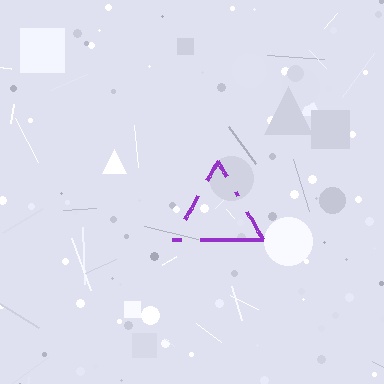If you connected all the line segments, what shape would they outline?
They would outline a triangle.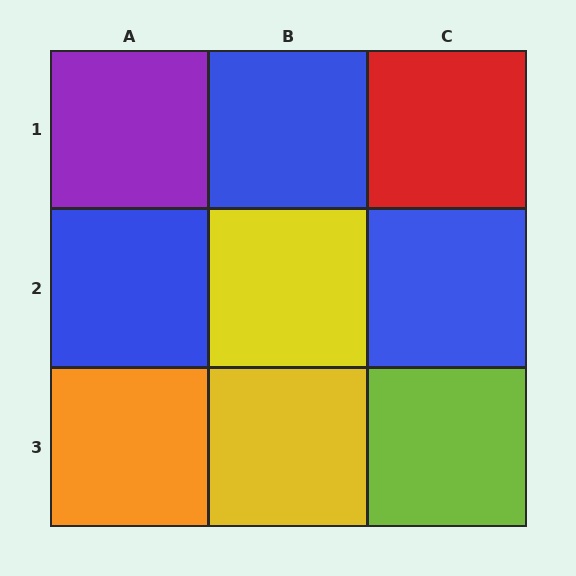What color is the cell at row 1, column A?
Purple.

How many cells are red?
1 cell is red.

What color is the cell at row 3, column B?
Yellow.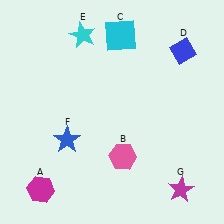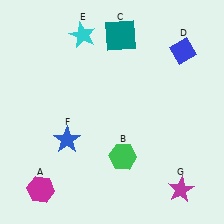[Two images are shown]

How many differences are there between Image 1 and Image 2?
There are 2 differences between the two images.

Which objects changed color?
B changed from pink to green. C changed from cyan to teal.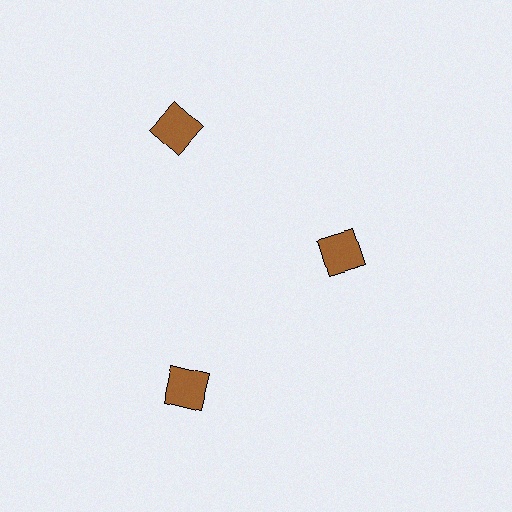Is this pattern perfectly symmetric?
No. The 3 brown squares are arranged in a ring, but one element near the 3 o'clock position is pulled inward toward the center, breaking the 3-fold rotational symmetry.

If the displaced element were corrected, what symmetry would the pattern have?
It would have 3-fold rotational symmetry — the pattern would map onto itself every 120 degrees.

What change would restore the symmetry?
The symmetry would be restored by moving it outward, back onto the ring so that all 3 squares sit at equal angles and equal distance from the center.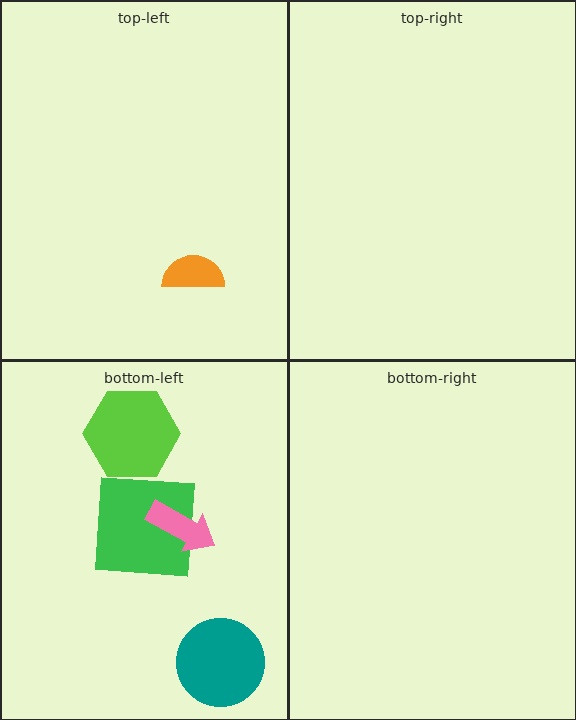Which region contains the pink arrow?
The bottom-left region.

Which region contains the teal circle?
The bottom-left region.